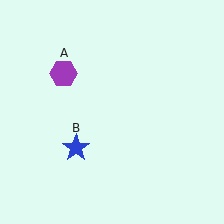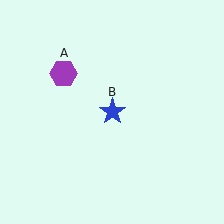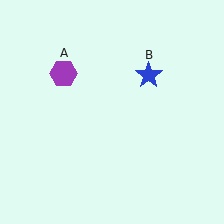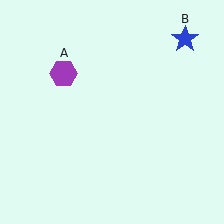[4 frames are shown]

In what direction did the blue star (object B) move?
The blue star (object B) moved up and to the right.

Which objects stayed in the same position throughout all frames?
Purple hexagon (object A) remained stationary.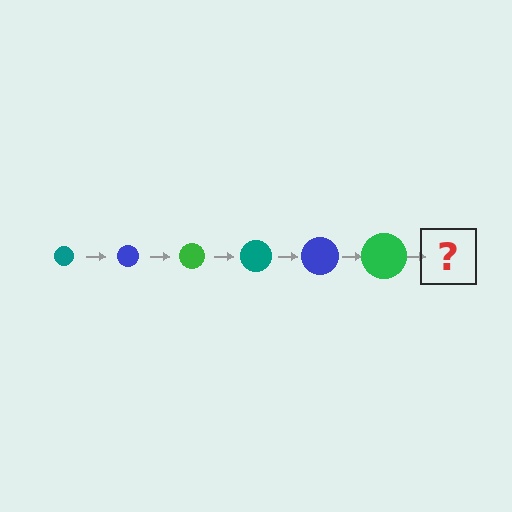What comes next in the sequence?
The next element should be a teal circle, larger than the previous one.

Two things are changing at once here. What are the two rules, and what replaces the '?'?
The two rules are that the circle grows larger each step and the color cycles through teal, blue, and green. The '?' should be a teal circle, larger than the previous one.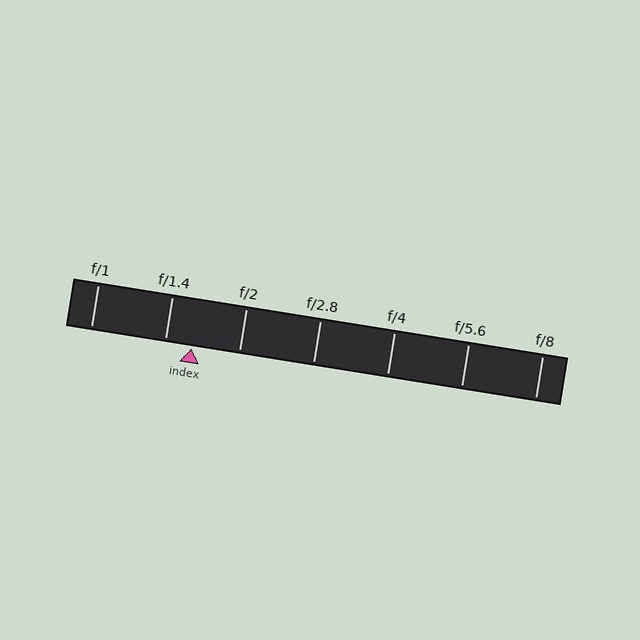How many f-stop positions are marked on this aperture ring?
There are 7 f-stop positions marked.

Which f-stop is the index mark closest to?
The index mark is closest to f/1.4.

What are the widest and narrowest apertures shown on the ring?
The widest aperture shown is f/1 and the narrowest is f/8.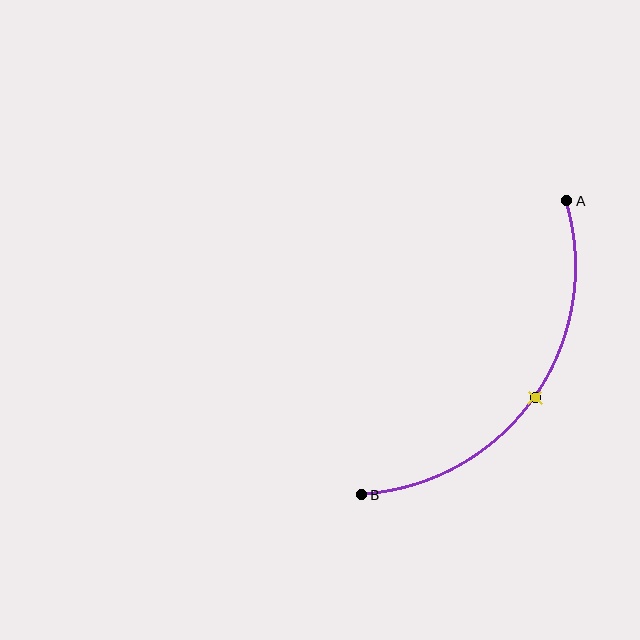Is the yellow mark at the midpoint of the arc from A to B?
Yes. The yellow mark lies on the arc at equal arc-length from both A and B — it is the arc midpoint.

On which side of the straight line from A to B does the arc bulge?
The arc bulges below and to the right of the straight line connecting A and B.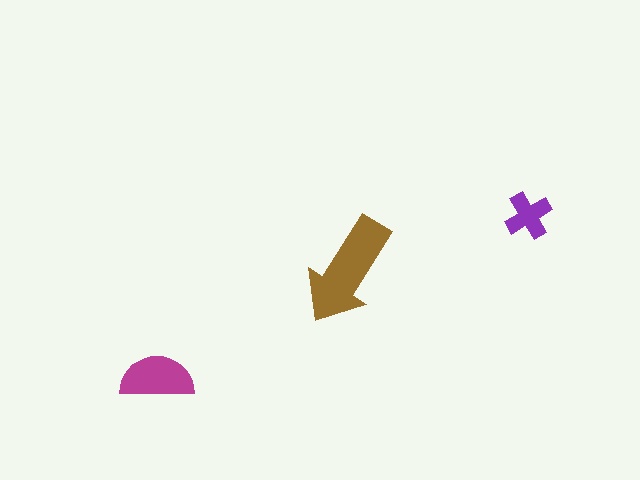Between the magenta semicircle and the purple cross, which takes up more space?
The magenta semicircle.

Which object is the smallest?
The purple cross.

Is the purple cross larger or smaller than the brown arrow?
Smaller.